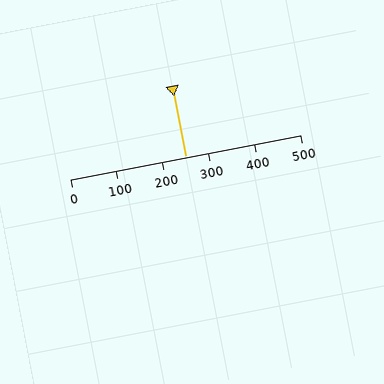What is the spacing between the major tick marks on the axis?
The major ticks are spaced 100 apart.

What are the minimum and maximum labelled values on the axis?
The axis runs from 0 to 500.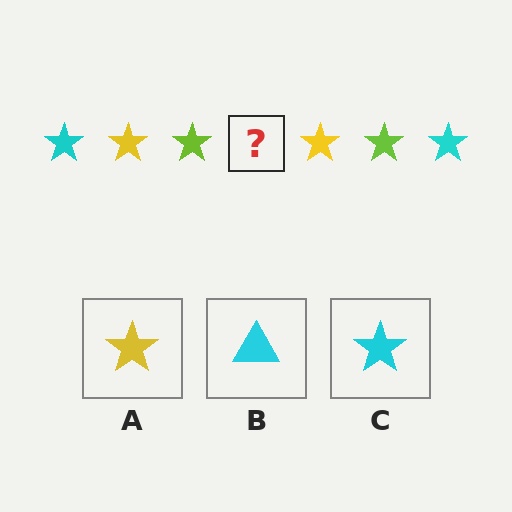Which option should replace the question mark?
Option C.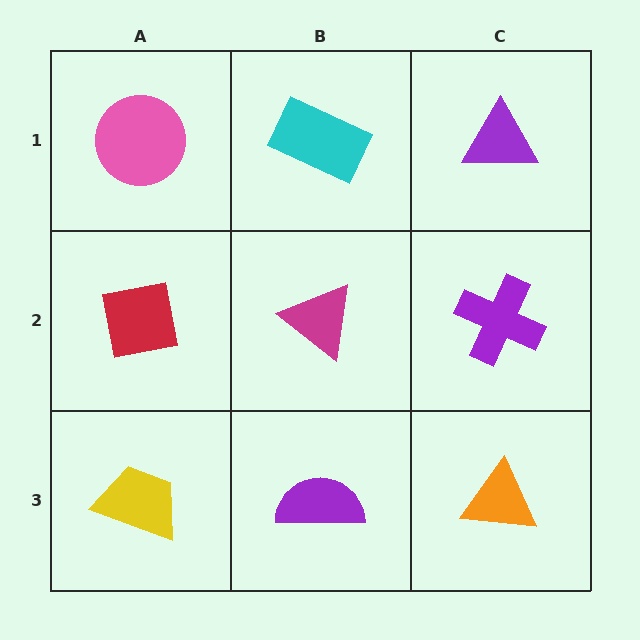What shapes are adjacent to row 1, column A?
A red square (row 2, column A), a cyan rectangle (row 1, column B).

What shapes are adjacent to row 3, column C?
A purple cross (row 2, column C), a purple semicircle (row 3, column B).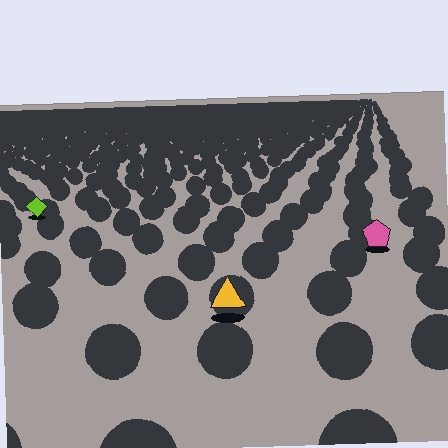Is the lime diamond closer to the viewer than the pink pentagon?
No. The pink pentagon is closer — you can tell from the texture gradient: the ground texture is coarser near it.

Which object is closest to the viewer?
The yellow triangle is closest. The texture marks near it are larger and more spread out.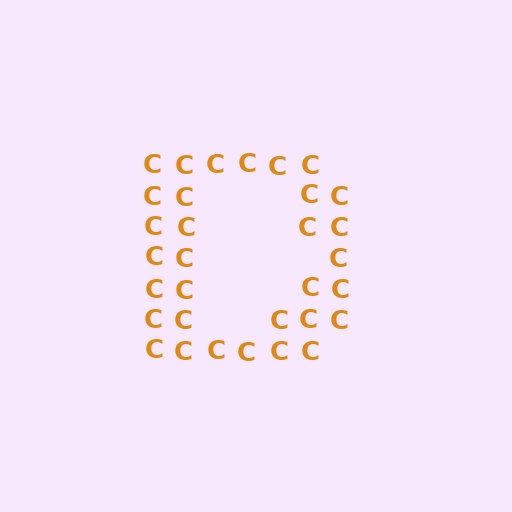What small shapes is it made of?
It is made of small letter C's.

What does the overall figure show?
The overall figure shows the letter D.